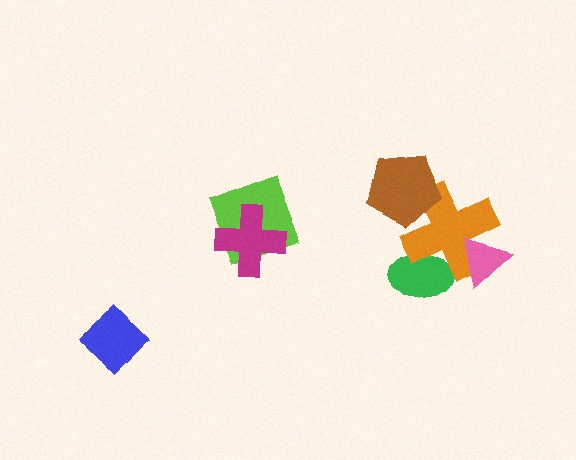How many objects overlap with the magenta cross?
1 object overlaps with the magenta cross.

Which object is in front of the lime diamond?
The magenta cross is in front of the lime diamond.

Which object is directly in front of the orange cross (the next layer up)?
The brown pentagon is directly in front of the orange cross.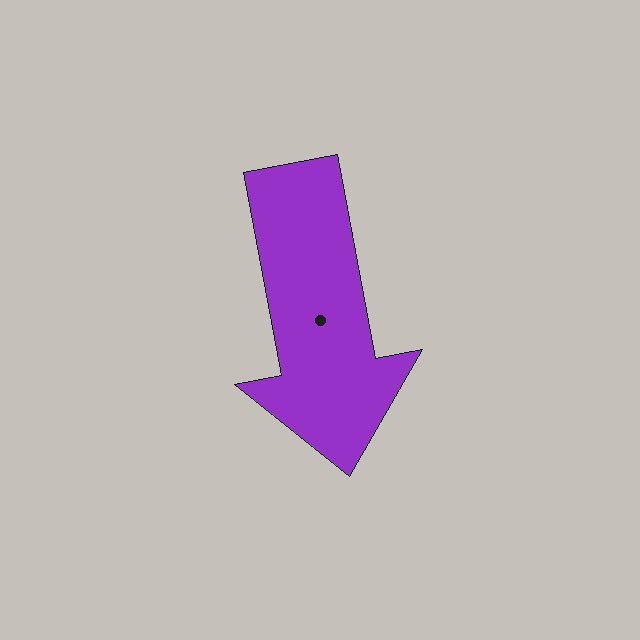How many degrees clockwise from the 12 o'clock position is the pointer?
Approximately 169 degrees.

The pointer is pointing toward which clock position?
Roughly 6 o'clock.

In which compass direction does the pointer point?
South.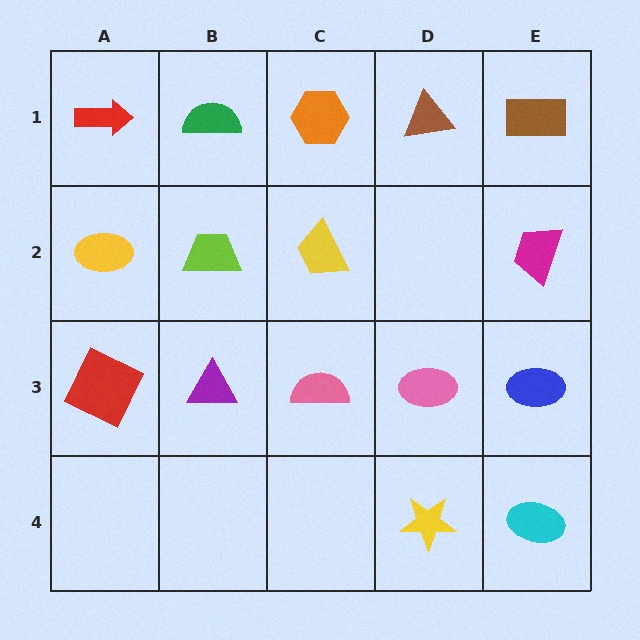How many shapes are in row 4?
2 shapes.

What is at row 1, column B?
A green semicircle.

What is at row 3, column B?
A purple triangle.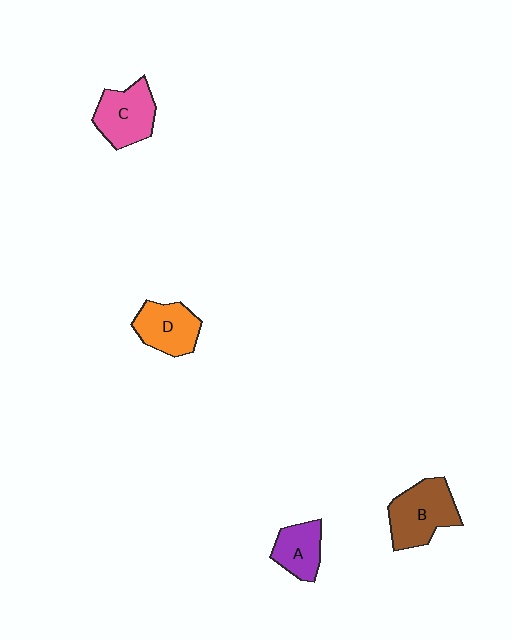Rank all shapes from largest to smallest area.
From largest to smallest: B (brown), C (pink), D (orange), A (purple).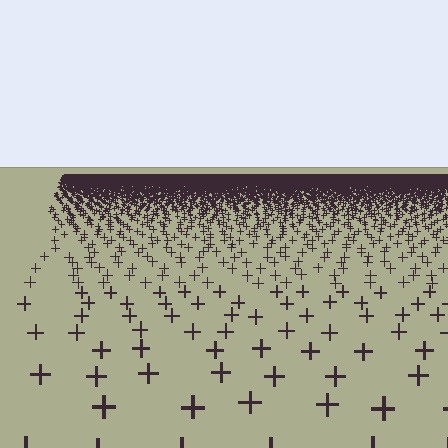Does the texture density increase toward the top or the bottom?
Density increases toward the top.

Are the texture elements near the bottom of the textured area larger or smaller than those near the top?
Larger. Near the bottom, elements are closer to the viewer and appear at a bigger on-screen size.